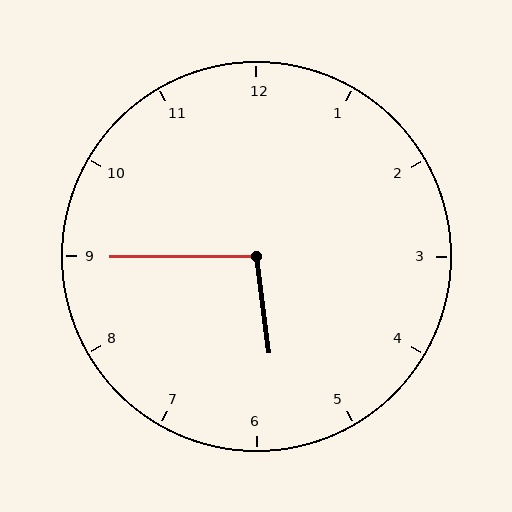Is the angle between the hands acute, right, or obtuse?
It is obtuse.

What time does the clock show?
5:45.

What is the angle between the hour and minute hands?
Approximately 98 degrees.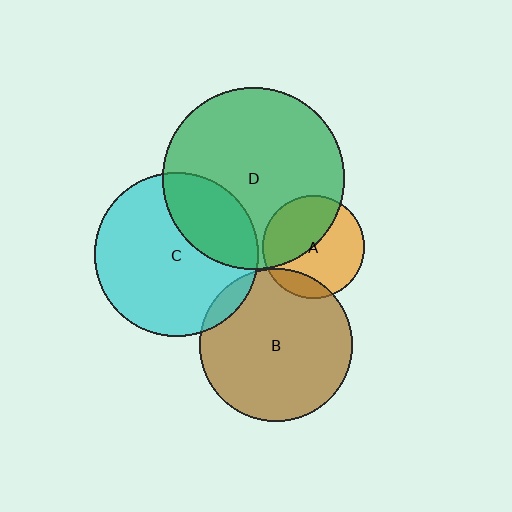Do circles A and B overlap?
Yes.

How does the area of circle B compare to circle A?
Approximately 2.2 times.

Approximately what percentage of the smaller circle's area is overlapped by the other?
Approximately 15%.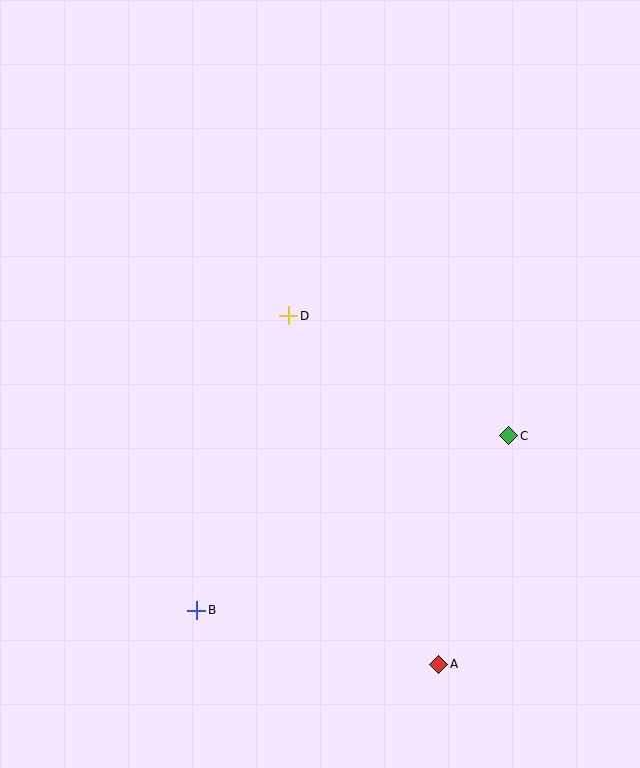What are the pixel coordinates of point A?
Point A is at (439, 664).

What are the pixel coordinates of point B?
Point B is at (197, 610).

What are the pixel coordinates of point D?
Point D is at (289, 316).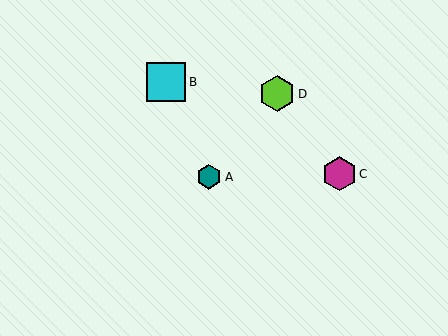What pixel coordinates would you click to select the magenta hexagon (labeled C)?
Click at (339, 174) to select the magenta hexagon C.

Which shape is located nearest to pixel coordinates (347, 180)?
The magenta hexagon (labeled C) at (339, 174) is nearest to that location.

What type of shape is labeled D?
Shape D is a lime hexagon.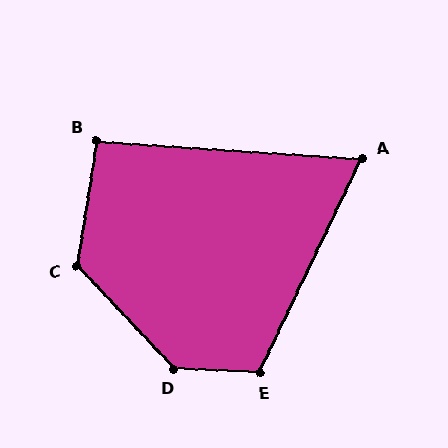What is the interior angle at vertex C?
Approximately 128 degrees (obtuse).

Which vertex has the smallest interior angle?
A, at approximately 68 degrees.